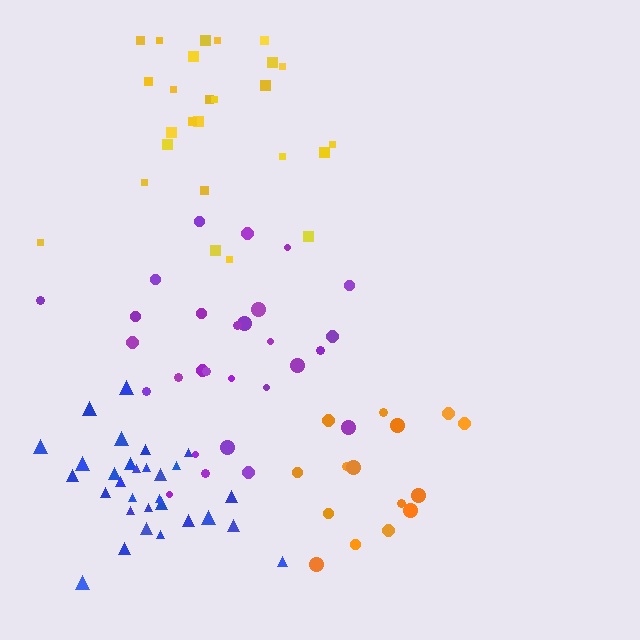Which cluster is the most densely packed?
Blue.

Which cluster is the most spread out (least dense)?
Yellow.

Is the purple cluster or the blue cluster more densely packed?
Blue.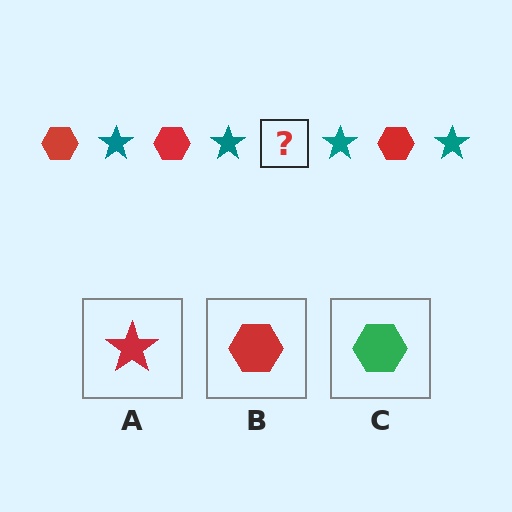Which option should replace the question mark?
Option B.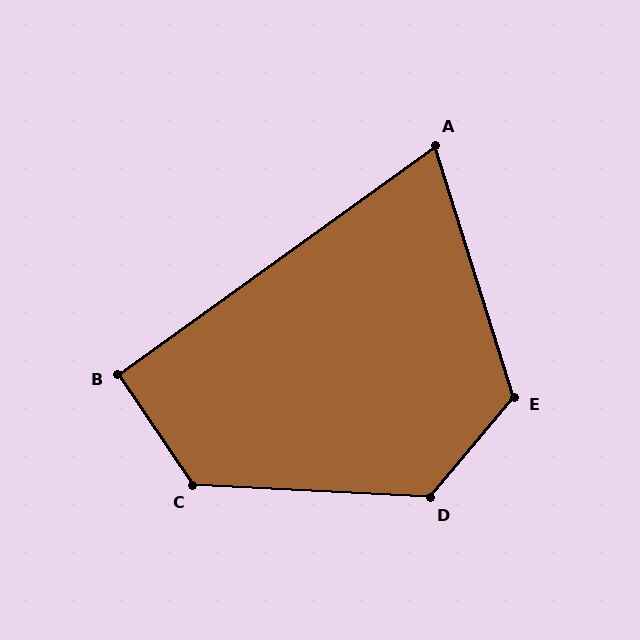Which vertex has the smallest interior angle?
A, at approximately 72 degrees.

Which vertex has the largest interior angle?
D, at approximately 127 degrees.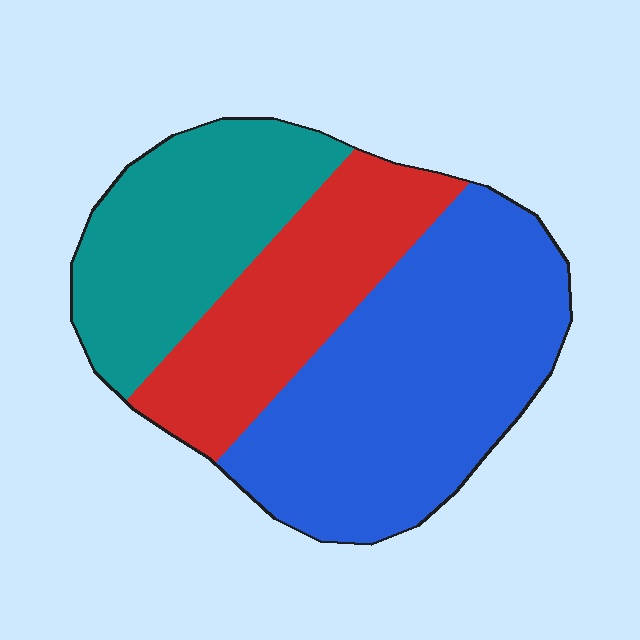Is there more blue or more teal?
Blue.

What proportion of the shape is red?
Red covers roughly 25% of the shape.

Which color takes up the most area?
Blue, at roughly 45%.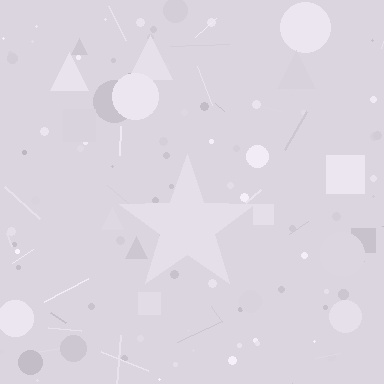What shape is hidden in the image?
A star is hidden in the image.